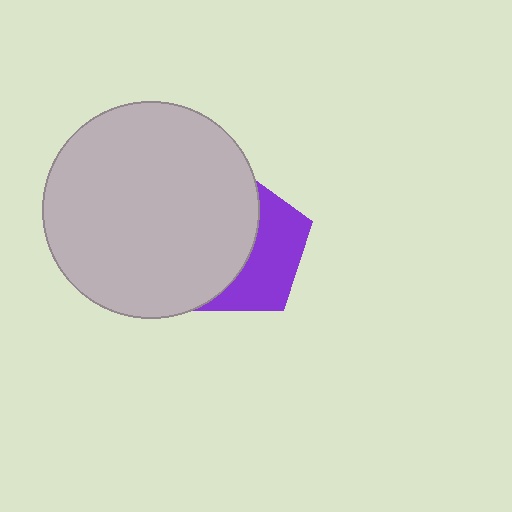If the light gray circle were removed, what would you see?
You would see the complete purple pentagon.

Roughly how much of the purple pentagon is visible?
A small part of it is visible (roughly 42%).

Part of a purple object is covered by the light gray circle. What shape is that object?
It is a pentagon.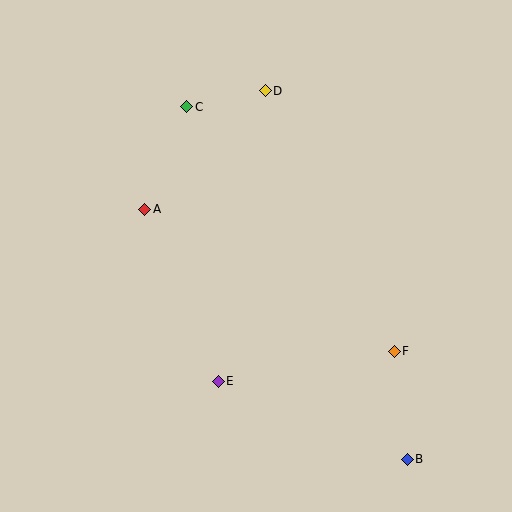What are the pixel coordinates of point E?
Point E is at (218, 381).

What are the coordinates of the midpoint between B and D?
The midpoint between B and D is at (336, 275).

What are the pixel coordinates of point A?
Point A is at (145, 209).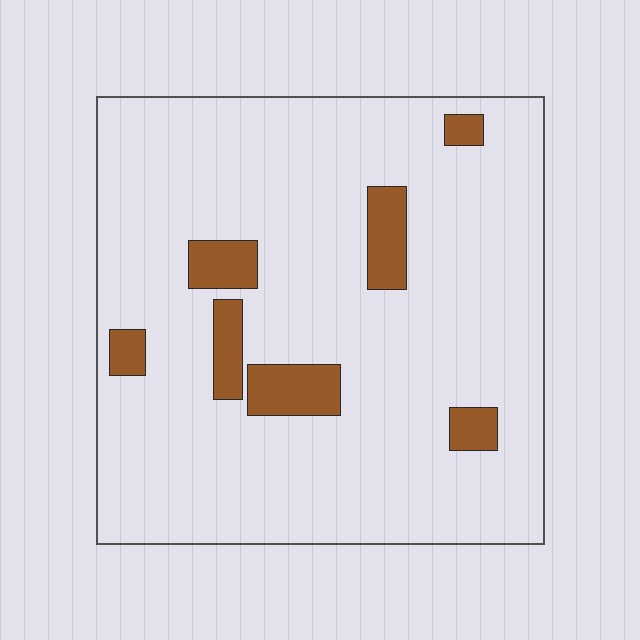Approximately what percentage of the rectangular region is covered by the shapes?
Approximately 10%.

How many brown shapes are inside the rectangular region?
7.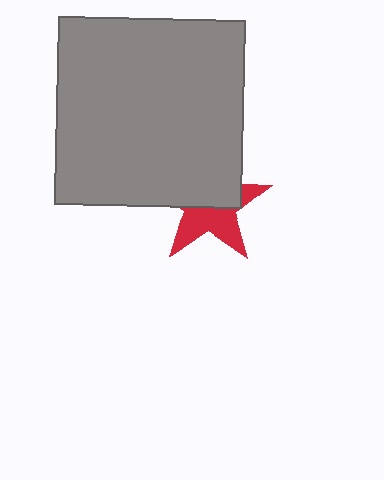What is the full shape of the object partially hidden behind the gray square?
The partially hidden object is a red star.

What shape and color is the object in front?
The object in front is a gray square.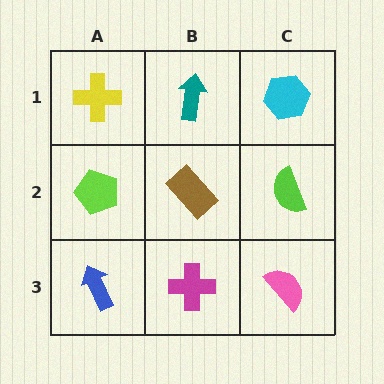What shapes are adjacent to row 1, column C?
A lime semicircle (row 2, column C), a teal arrow (row 1, column B).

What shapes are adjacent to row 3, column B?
A brown rectangle (row 2, column B), a blue arrow (row 3, column A), a pink semicircle (row 3, column C).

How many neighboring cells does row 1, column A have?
2.